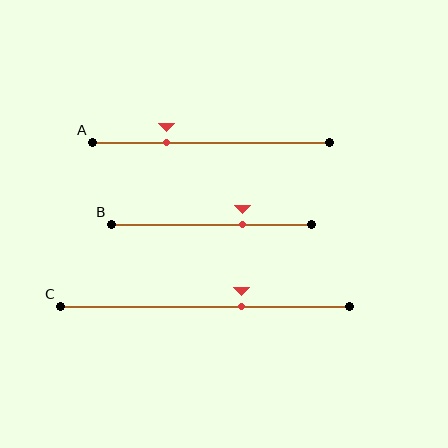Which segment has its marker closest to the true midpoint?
Segment C has its marker closest to the true midpoint.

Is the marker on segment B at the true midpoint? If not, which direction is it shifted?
No, the marker on segment B is shifted to the right by about 15% of the segment length.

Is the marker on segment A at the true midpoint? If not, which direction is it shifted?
No, the marker on segment A is shifted to the left by about 19% of the segment length.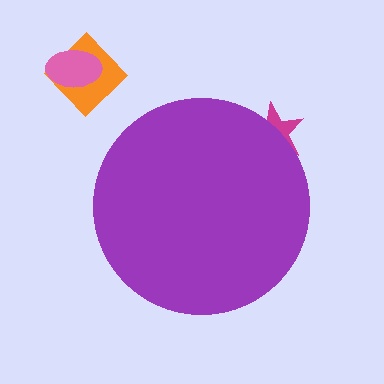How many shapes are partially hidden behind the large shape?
1 shape is partially hidden.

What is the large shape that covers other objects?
A purple circle.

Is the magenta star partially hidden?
Yes, the magenta star is partially hidden behind the purple circle.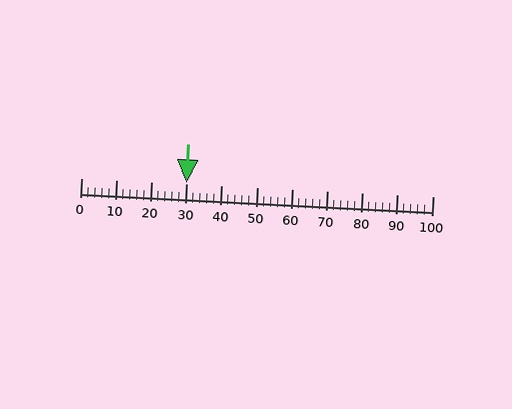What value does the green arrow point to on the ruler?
The green arrow points to approximately 30.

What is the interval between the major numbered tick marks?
The major tick marks are spaced 10 units apart.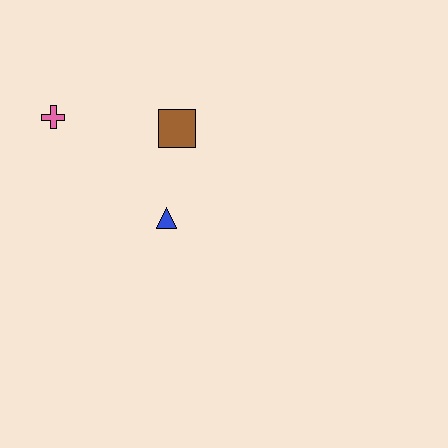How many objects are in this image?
There are 3 objects.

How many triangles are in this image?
There is 1 triangle.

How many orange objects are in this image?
There are no orange objects.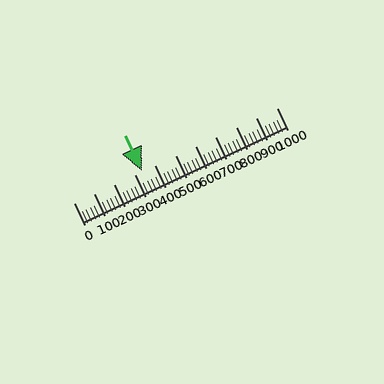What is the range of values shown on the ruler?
The ruler shows values from 0 to 1000.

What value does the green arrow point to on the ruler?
The green arrow points to approximately 339.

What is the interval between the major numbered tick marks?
The major tick marks are spaced 100 units apart.